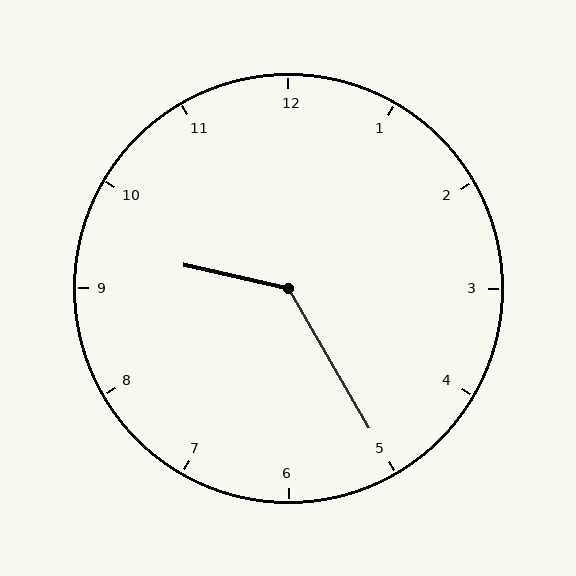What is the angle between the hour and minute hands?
Approximately 132 degrees.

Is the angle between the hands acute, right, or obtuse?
It is obtuse.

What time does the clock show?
9:25.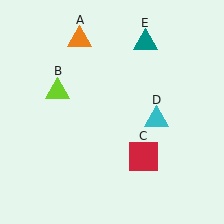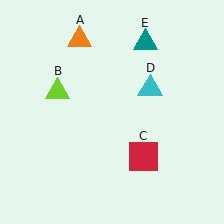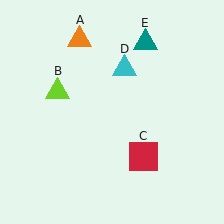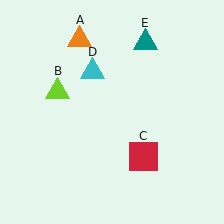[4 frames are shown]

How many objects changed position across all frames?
1 object changed position: cyan triangle (object D).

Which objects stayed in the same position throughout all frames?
Orange triangle (object A) and lime triangle (object B) and red square (object C) and teal triangle (object E) remained stationary.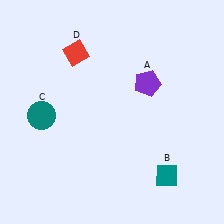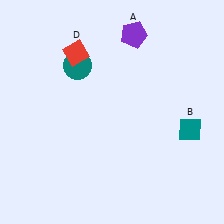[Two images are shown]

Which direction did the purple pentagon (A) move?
The purple pentagon (A) moved up.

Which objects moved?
The objects that moved are: the purple pentagon (A), the teal diamond (B), the teal circle (C).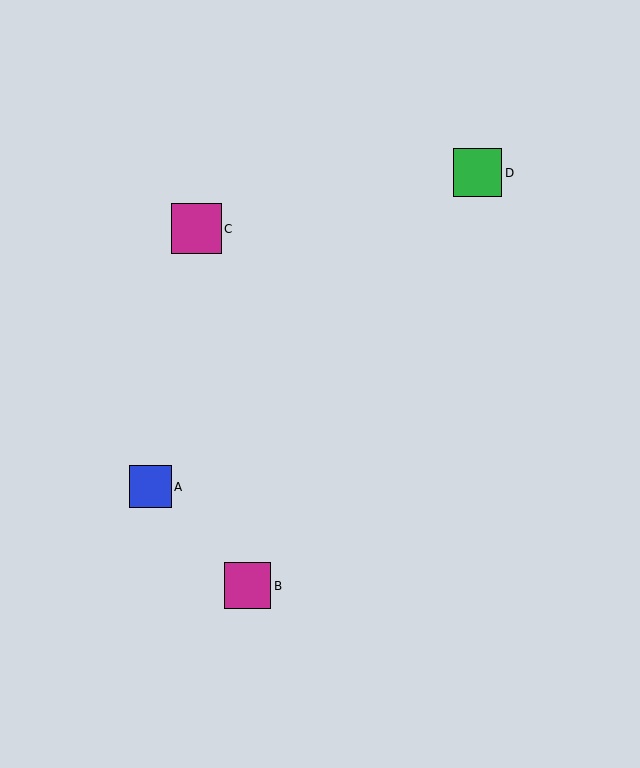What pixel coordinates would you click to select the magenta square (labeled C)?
Click at (196, 229) to select the magenta square C.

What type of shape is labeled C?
Shape C is a magenta square.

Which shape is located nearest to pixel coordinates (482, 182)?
The green square (labeled D) at (478, 173) is nearest to that location.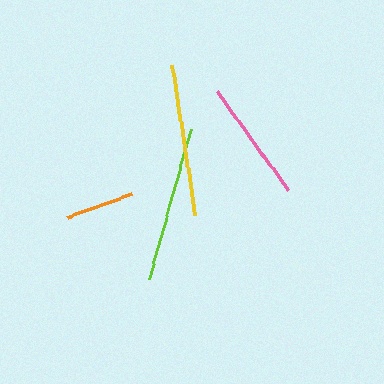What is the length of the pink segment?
The pink segment is approximately 121 pixels long.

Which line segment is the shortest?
The orange line is the shortest at approximately 68 pixels.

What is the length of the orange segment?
The orange segment is approximately 68 pixels long.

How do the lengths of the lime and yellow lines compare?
The lime and yellow lines are approximately the same length.